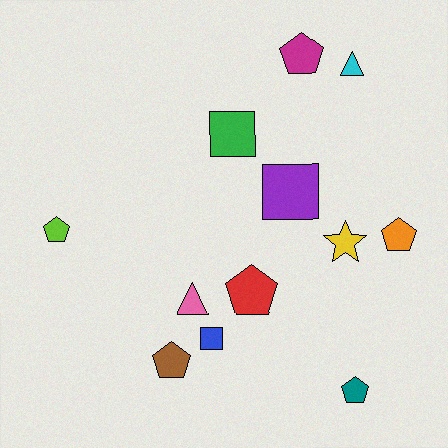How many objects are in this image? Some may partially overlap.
There are 12 objects.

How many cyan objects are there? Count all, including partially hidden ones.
There is 1 cyan object.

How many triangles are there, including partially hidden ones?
There are 2 triangles.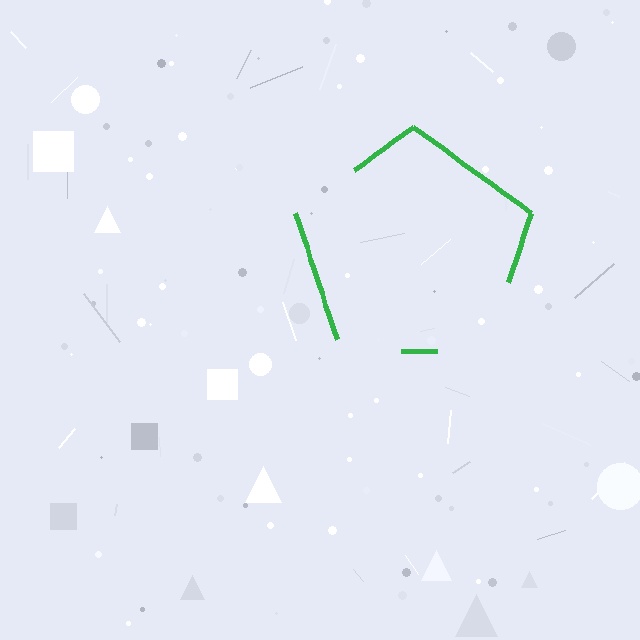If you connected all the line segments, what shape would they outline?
They would outline a pentagon.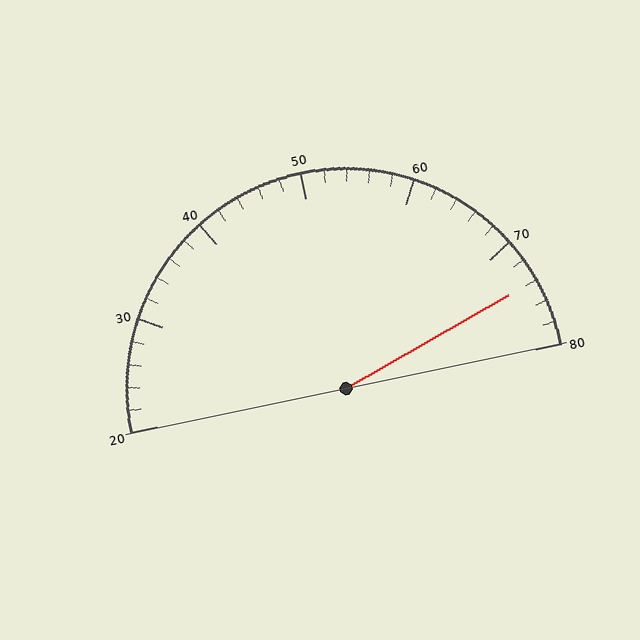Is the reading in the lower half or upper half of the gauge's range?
The reading is in the upper half of the range (20 to 80).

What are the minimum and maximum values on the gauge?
The gauge ranges from 20 to 80.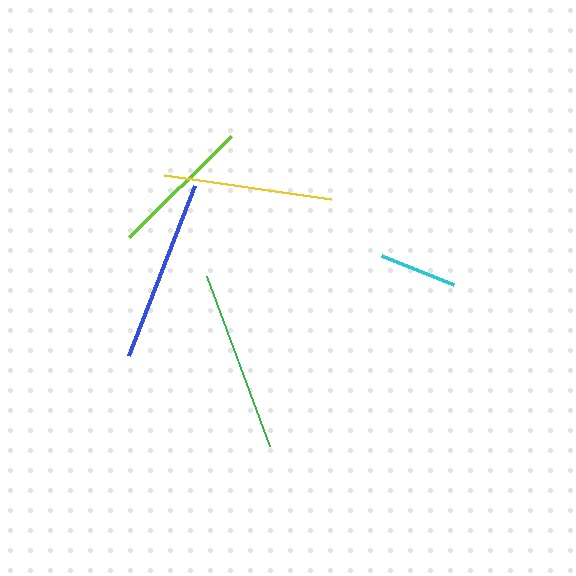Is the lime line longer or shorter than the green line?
The green line is longer than the lime line.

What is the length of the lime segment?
The lime segment is approximately 143 pixels long.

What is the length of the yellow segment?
The yellow segment is approximately 169 pixels long.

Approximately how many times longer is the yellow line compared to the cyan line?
The yellow line is approximately 2.2 times the length of the cyan line.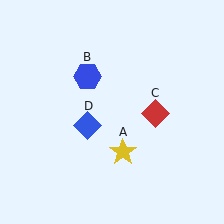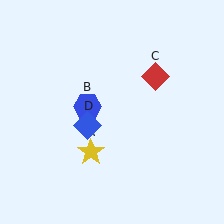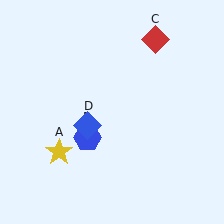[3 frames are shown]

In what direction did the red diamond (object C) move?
The red diamond (object C) moved up.